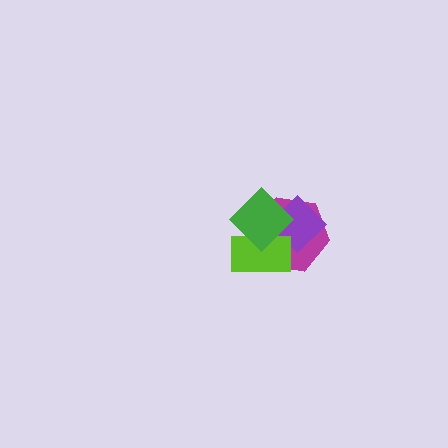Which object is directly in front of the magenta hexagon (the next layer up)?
The purple diamond is directly in front of the magenta hexagon.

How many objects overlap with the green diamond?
3 objects overlap with the green diamond.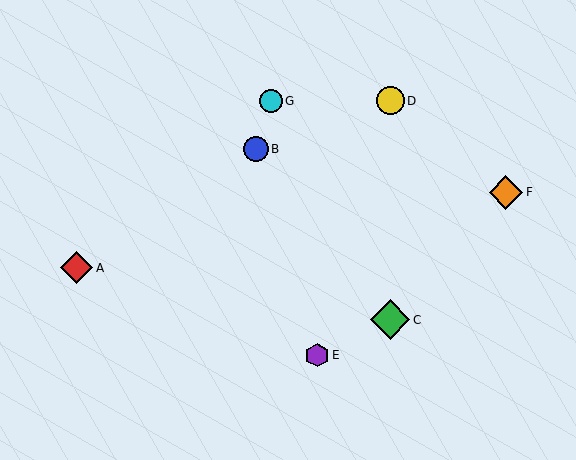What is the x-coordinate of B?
Object B is at x≈256.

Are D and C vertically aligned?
Yes, both are at x≈390.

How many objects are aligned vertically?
2 objects (C, D) are aligned vertically.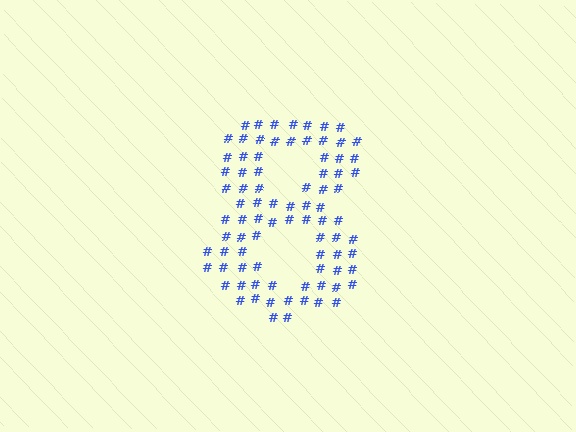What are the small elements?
The small elements are hash symbols.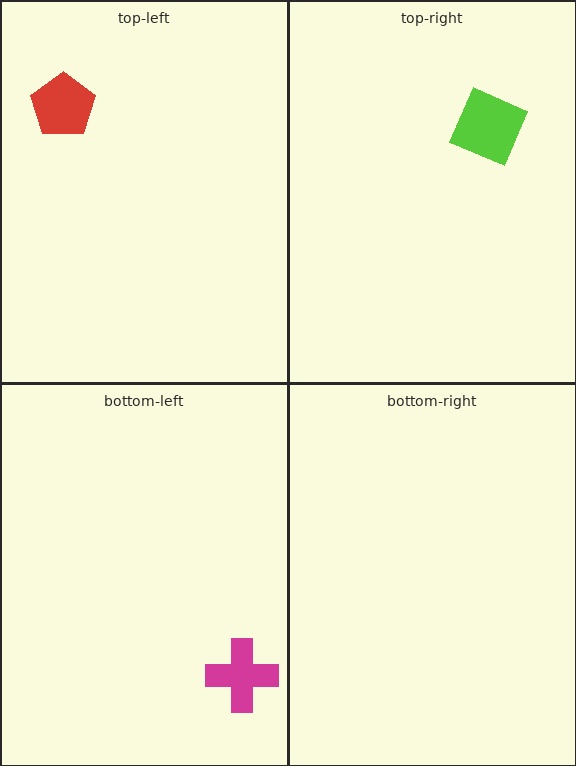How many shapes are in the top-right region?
1.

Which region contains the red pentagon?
The top-left region.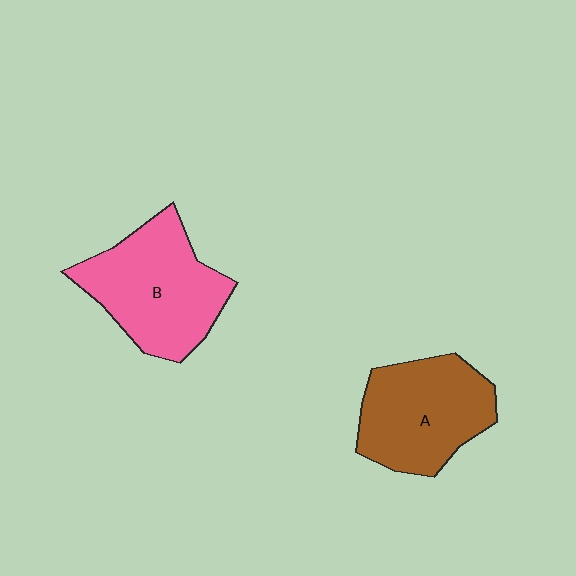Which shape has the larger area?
Shape B (pink).